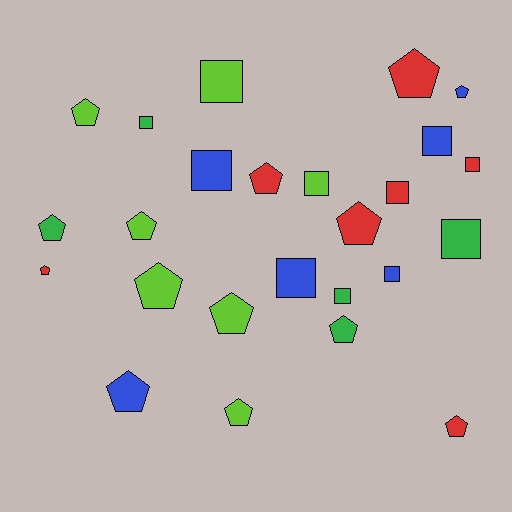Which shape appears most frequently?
Pentagon, with 14 objects.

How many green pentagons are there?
There are 2 green pentagons.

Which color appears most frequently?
Lime, with 7 objects.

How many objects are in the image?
There are 25 objects.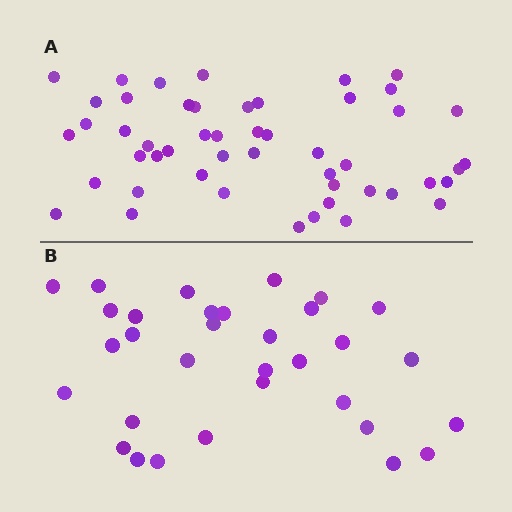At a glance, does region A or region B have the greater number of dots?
Region A (the top region) has more dots.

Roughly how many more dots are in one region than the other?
Region A has approximately 20 more dots than region B.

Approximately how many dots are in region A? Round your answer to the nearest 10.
About 50 dots.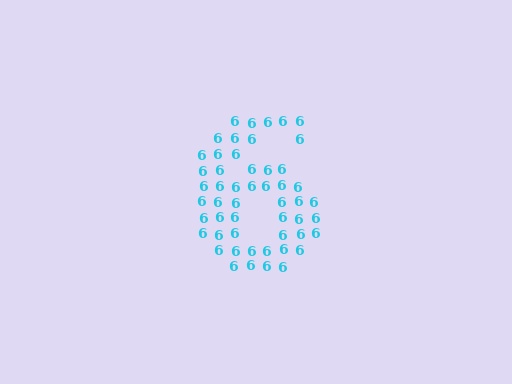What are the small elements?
The small elements are digit 6's.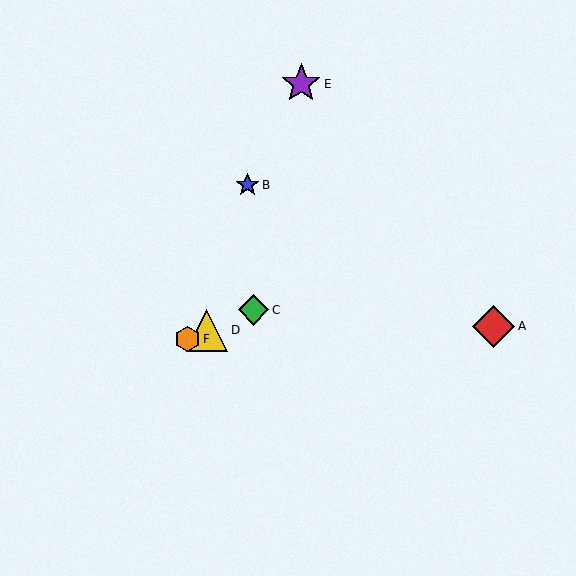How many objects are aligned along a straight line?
3 objects (C, D, F) are aligned along a straight line.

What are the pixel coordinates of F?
Object F is at (188, 339).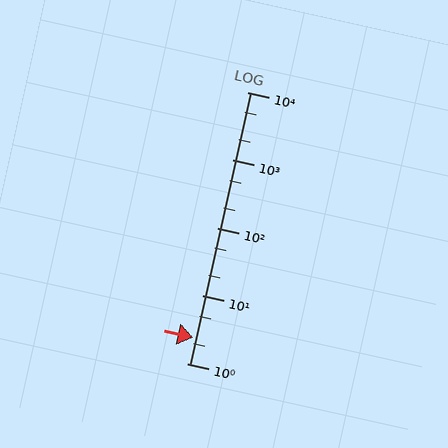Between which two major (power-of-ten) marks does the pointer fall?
The pointer is between 1 and 10.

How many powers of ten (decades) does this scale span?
The scale spans 4 decades, from 1 to 10000.